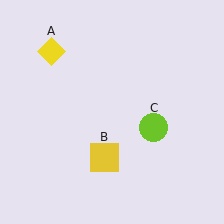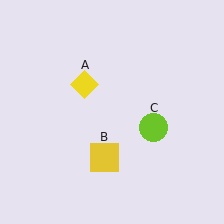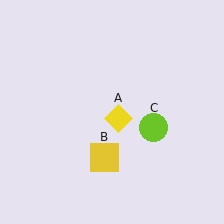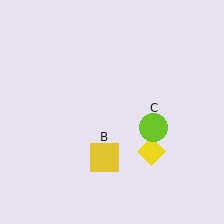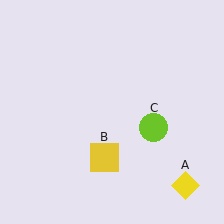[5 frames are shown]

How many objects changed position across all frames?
1 object changed position: yellow diamond (object A).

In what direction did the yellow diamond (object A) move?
The yellow diamond (object A) moved down and to the right.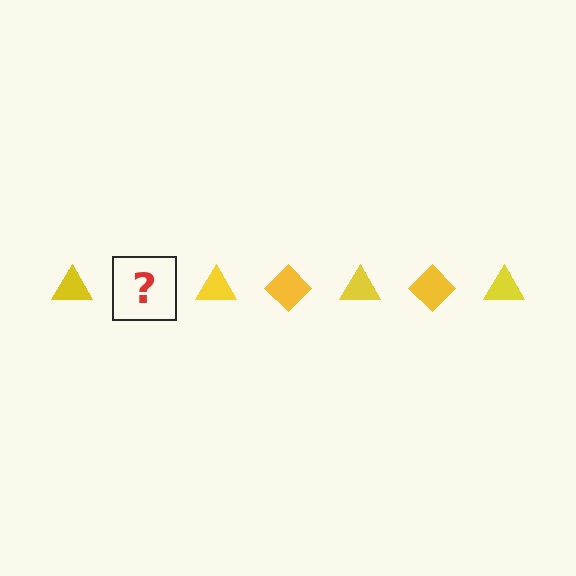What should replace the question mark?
The question mark should be replaced with a yellow diamond.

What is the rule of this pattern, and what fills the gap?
The rule is that the pattern cycles through triangle, diamond shapes in yellow. The gap should be filled with a yellow diamond.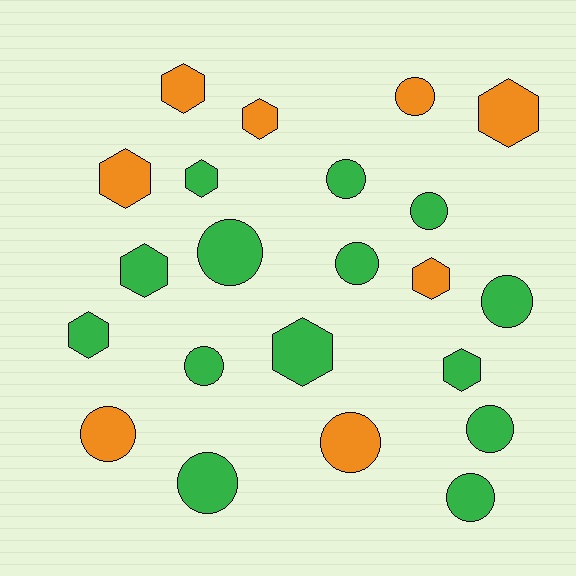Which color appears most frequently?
Green, with 14 objects.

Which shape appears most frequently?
Circle, with 12 objects.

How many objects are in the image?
There are 22 objects.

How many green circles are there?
There are 9 green circles.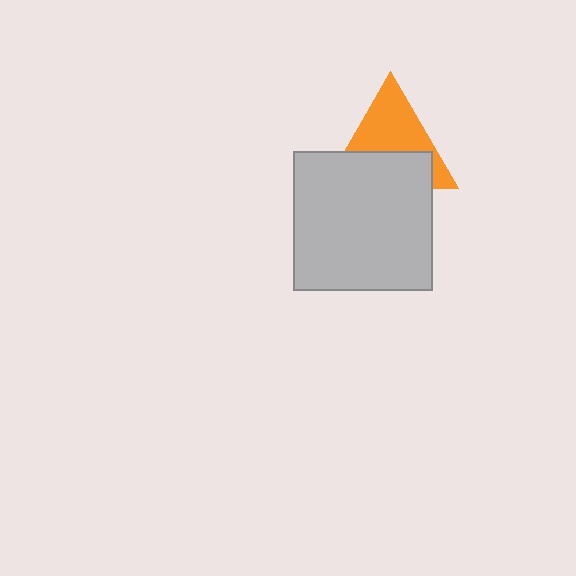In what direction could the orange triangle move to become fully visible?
The orange triangle could move up. That would shift it out from behind the light gray square entirely.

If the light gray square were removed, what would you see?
You would see the complete orange triangle.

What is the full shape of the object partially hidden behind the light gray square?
The partially hidden object is an orange triangle.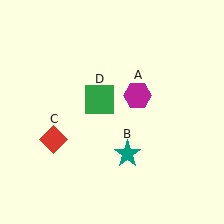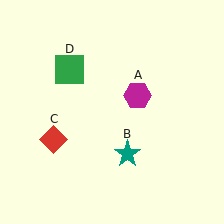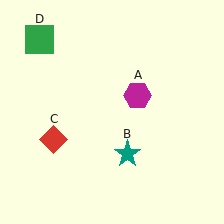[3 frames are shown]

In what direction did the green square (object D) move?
The green square (object D) moved up and to the left.